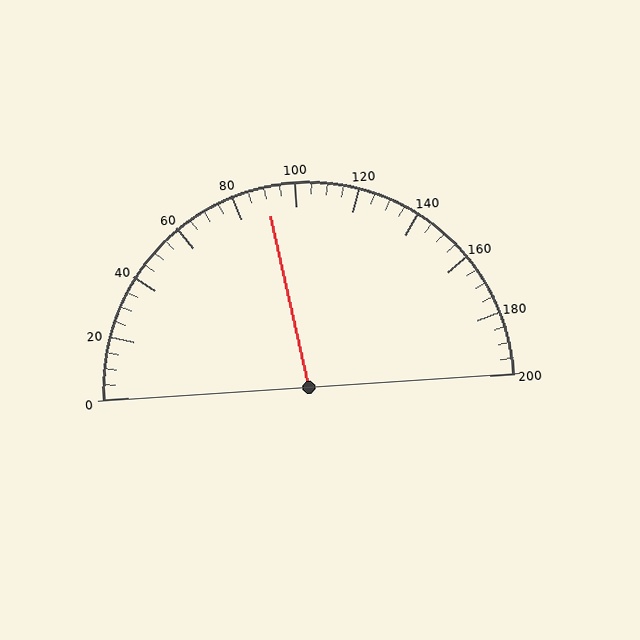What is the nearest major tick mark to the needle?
The nearest major tick mark is 80.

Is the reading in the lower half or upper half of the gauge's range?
The reading is in the lower half of the range (0 to 200).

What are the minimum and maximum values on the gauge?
The gauge ranges from 0 to 200.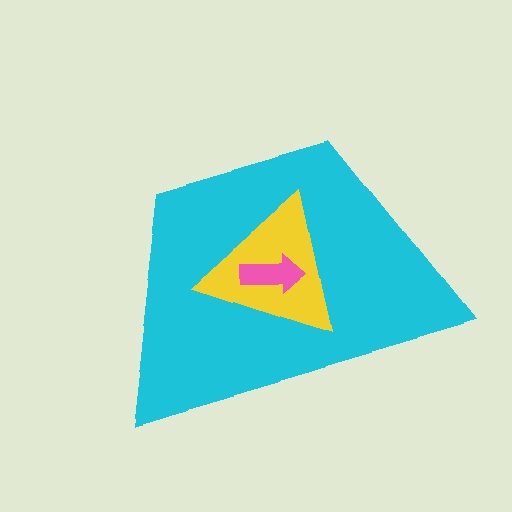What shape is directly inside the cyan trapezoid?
The yellow triangle.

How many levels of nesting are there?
3.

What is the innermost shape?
The pink arrow.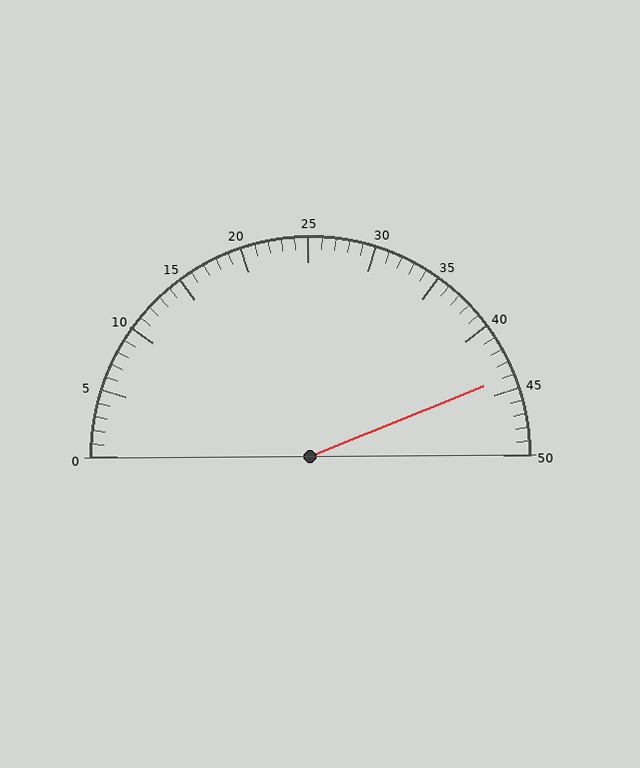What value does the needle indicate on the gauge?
The needle indicates approximately 44.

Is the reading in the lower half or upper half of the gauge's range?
The reading is in the upper half of the range (0 to 50).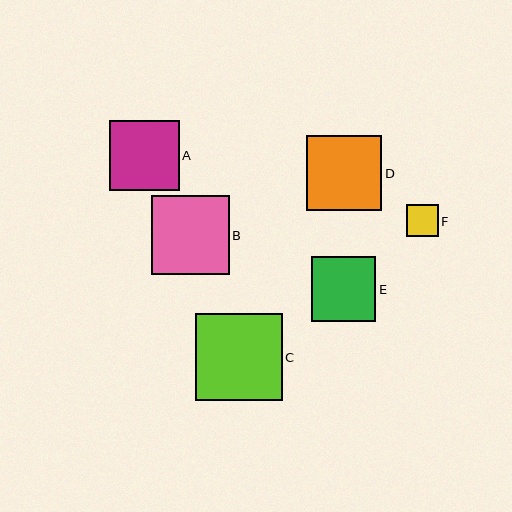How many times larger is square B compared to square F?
Square B is approximately 2.5 times the size of square F.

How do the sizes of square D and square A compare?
Square D and square A are approximately the same size.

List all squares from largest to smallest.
From largest to smallest: C, B, D, A, E, F.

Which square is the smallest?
Square F is the smallest with a size of approximately 32 pixels.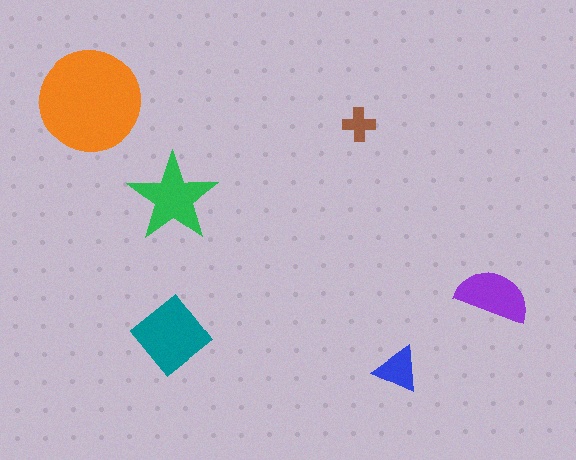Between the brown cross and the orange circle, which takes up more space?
The orange circle.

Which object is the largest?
The orange circle.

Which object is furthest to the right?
The purple semicircle is rightmost.